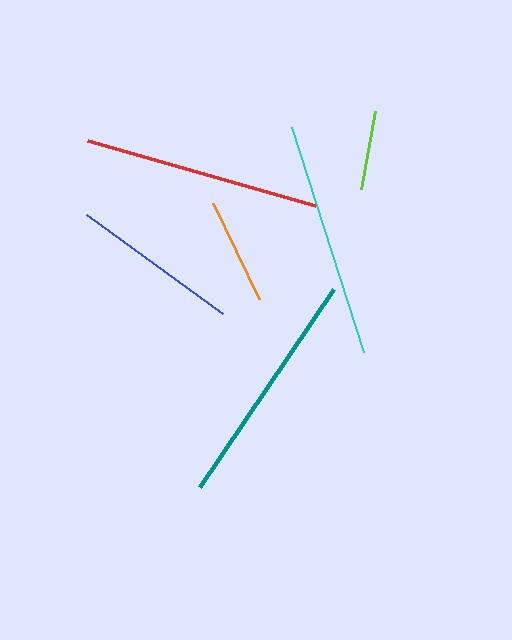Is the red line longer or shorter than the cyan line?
The red line is longer than the cyan line.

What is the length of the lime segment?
The lime segment is approximately 79 pixels long.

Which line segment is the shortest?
The lime line is the shortest at approximately 79 pixels.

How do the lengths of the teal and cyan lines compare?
The teal and cyan lines are approximately the same length.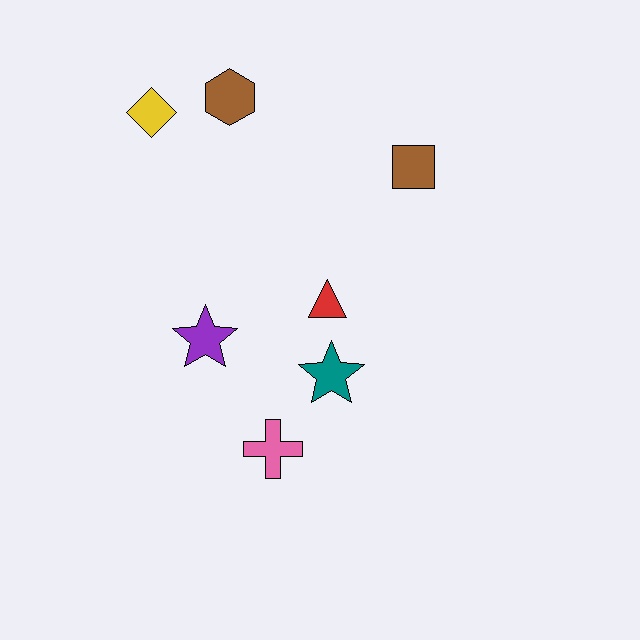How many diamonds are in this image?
There is 1 diamond.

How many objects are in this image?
There are 7 objects.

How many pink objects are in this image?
There is 1 pink object.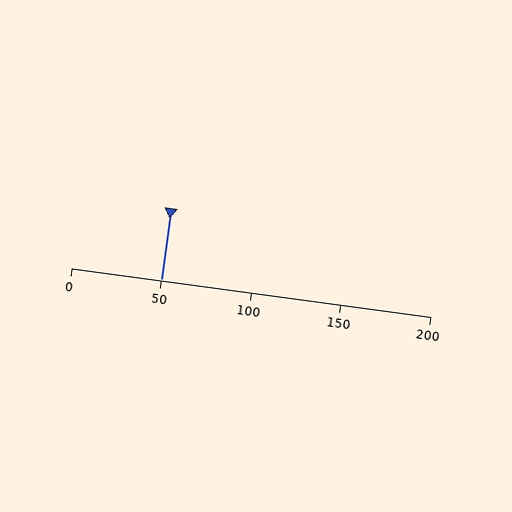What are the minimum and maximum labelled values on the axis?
The axis runs from 0 to 200.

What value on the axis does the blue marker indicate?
The marker indicates approximately 50.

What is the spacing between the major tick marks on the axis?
The major ticks are spaced 50 apart.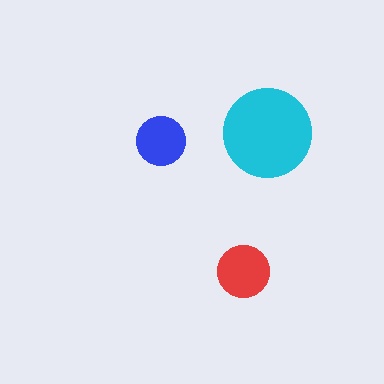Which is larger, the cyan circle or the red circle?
The cyan one.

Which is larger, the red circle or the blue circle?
The red one.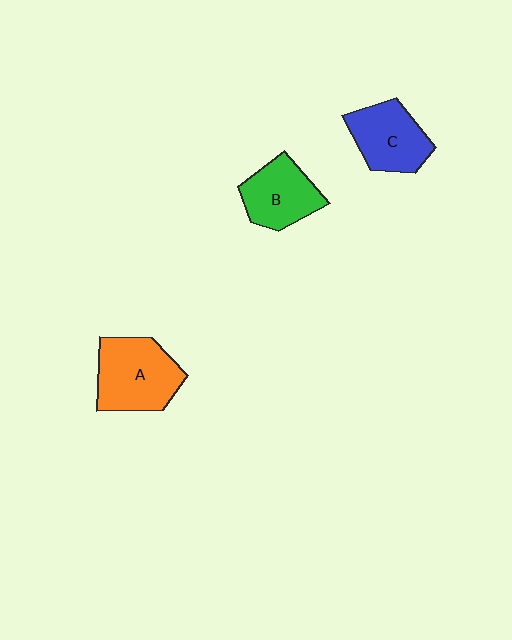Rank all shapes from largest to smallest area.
From largest to smallest: A (orange), C (blue), B (green).